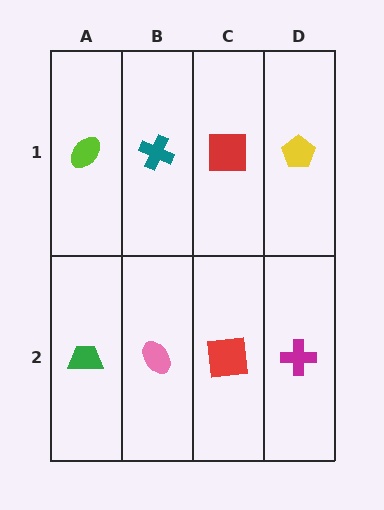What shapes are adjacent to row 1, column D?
A magenta cross (row 2, column D), a red square (row 1, column C).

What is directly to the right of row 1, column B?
A red square.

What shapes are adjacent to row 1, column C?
A red square (row 2, column C), a teal cross (row 1, column B), a yellow pentagon (row 1, column D).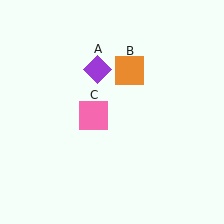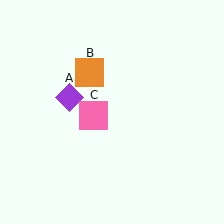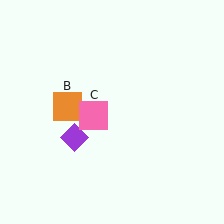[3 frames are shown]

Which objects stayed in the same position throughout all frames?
Pink square (object C) remained stationary.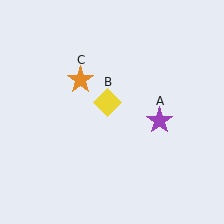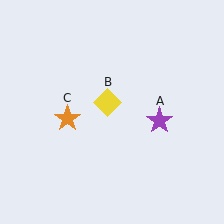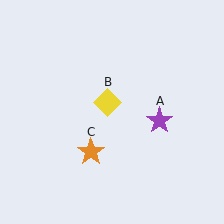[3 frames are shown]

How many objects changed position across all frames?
1 object changed position: orange star (object C).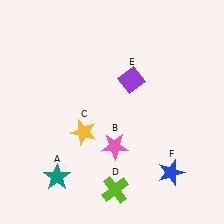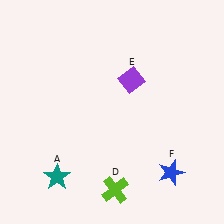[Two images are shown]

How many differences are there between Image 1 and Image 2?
There are 2 differences between the two images.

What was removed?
The yellow star (C), the pink star (B) were removed in Image 2.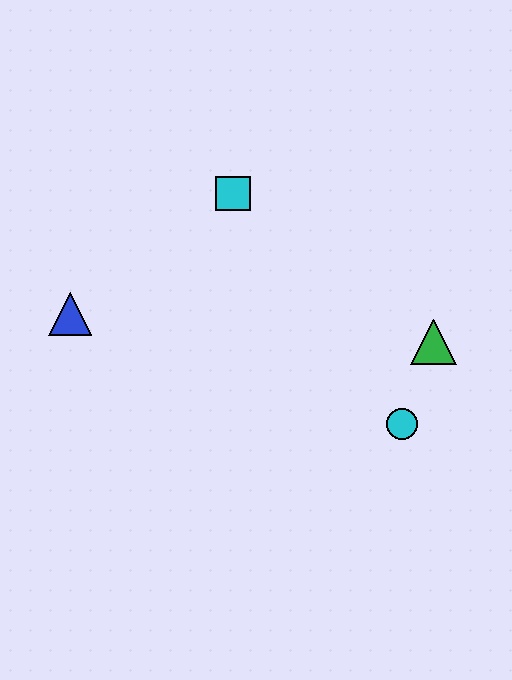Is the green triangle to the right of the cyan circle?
Yes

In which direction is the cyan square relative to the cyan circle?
The cyan square is above the cyan circle.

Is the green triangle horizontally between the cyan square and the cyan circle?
No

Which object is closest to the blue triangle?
The cyan square is closest to the blue triangle.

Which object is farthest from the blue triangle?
The green triangle is farthest from the blue triangle.